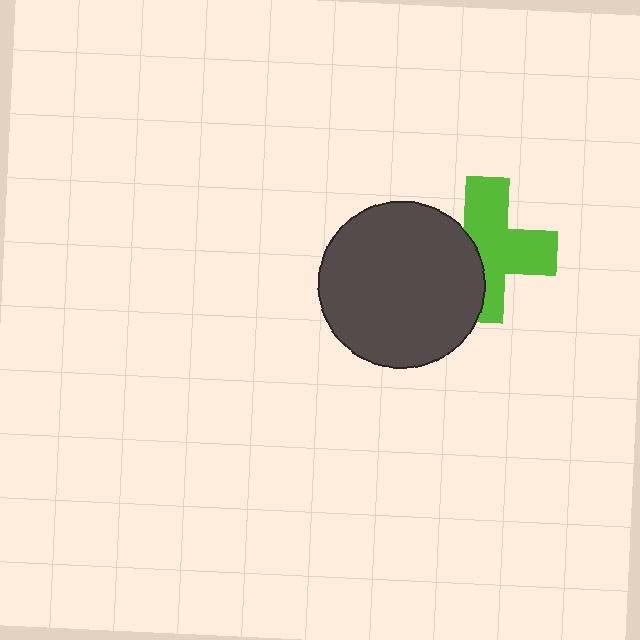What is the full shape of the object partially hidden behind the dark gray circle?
The partially hidden object is a lime cross.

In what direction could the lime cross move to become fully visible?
The lime cross could move right. That would shift it out from behind the dark gray circle entirely.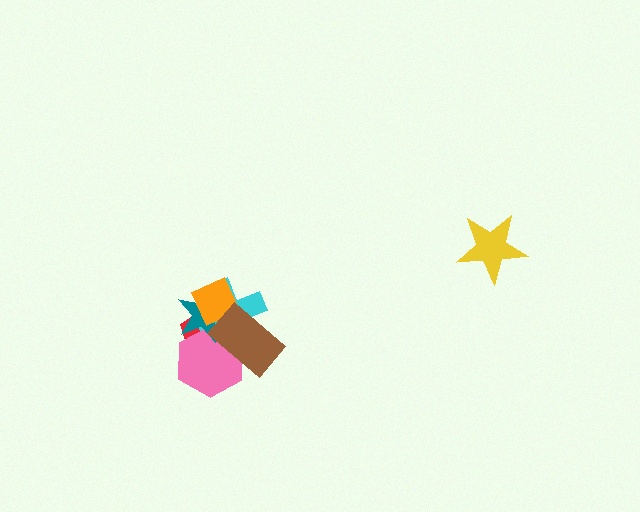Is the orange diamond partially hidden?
Yes, it is partially covered by another shape.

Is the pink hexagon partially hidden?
Yes, it is partially covered by another shape.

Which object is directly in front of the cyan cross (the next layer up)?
The pink hexagon is directly in front of the cyan cross.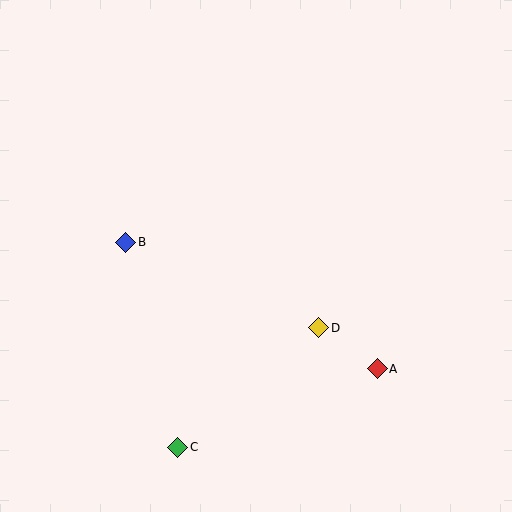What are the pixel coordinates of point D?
Point D is at (319, 328).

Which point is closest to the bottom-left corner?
Point C is closest to the bottom-left corner.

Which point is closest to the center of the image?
Point D at (319, 328) is closest to the center.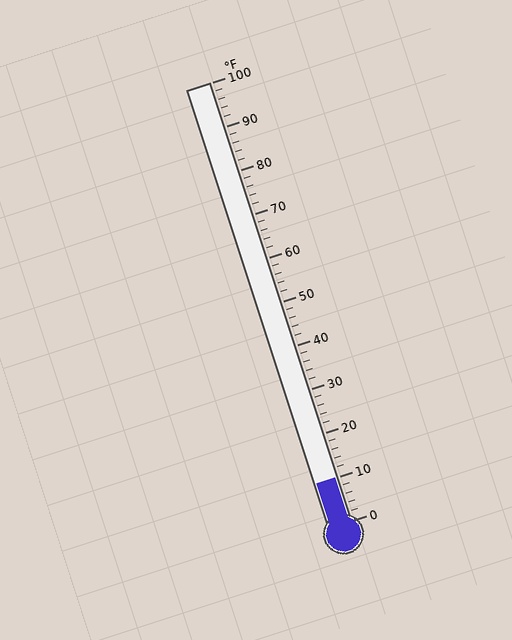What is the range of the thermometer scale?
The thermometer scale ranges from 0°F to 100°F.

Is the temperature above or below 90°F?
The temperature is below 90°F.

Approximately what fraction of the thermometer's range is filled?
The thermometer is filled to approximately 10% of its range.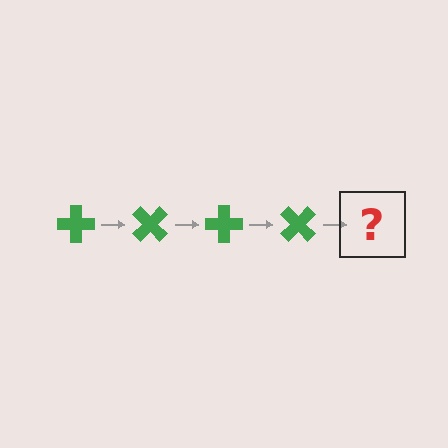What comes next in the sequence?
The next element should be a green cross rotated 180 degrees.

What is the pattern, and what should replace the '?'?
The pattern is that the cross rotates 45 degrees each step. The '?' should be a green cross rotated 180 degrees.